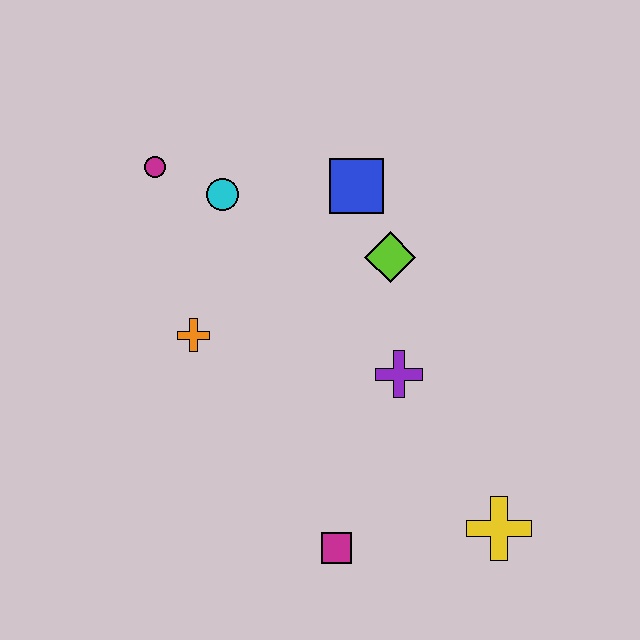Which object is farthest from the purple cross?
The magenta circle is farthest from the purple cross.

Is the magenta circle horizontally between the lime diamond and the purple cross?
No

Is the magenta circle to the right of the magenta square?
No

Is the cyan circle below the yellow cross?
No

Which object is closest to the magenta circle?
The cyan circle is closest to the magenta circle.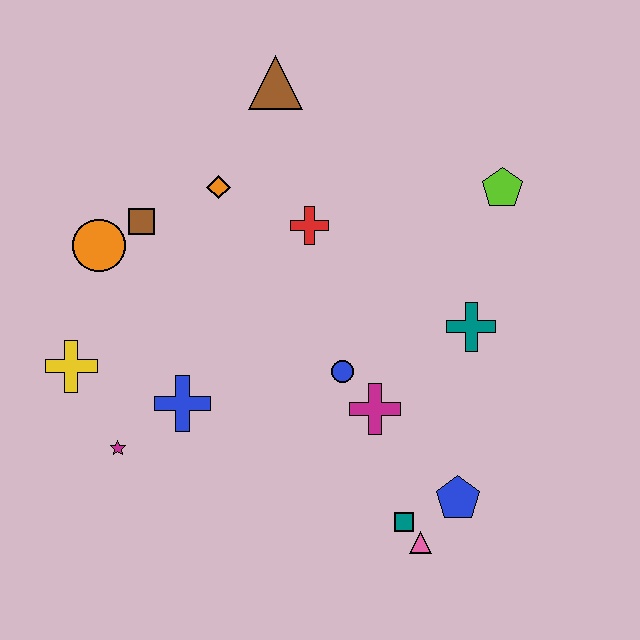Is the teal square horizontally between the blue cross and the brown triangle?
No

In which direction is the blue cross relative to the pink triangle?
The blue cross is to the left of the pink triangle.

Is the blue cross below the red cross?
Yes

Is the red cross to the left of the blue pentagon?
Yes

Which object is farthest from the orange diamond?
The pink triangle is farthest from the orange diamond.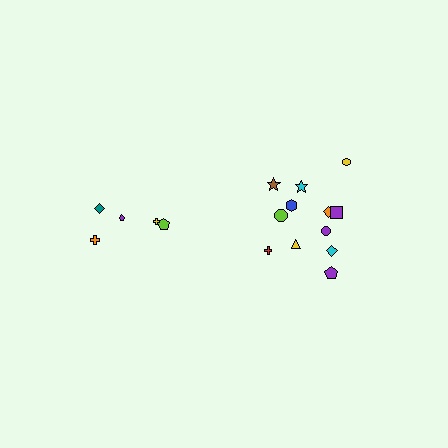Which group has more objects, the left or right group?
The right group.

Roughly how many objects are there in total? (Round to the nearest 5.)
Roughly 15 objects in total.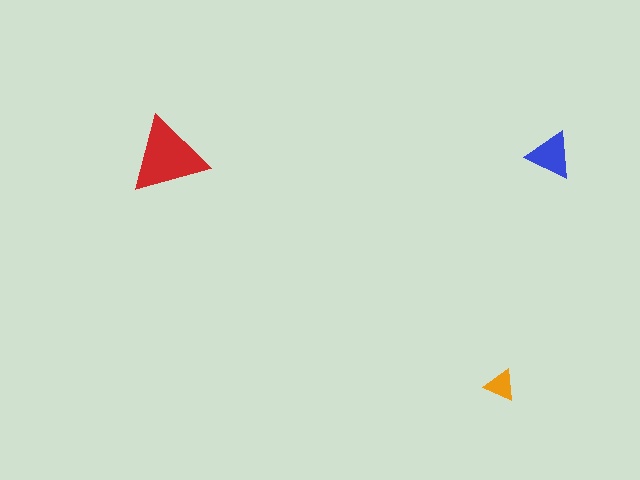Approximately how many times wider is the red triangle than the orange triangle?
About 2.5 times wider.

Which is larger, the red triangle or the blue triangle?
The red one.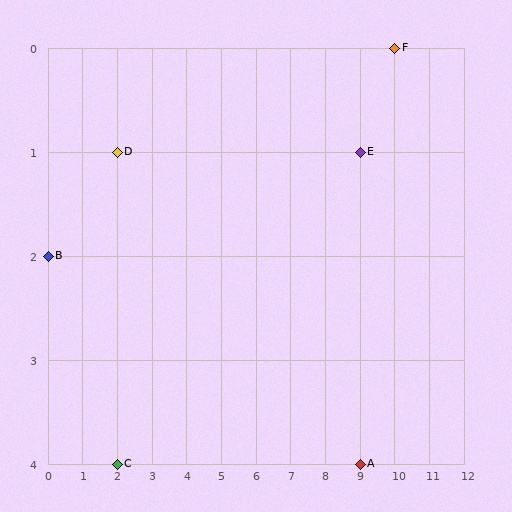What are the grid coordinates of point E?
Point E is at grid coordinates (9, 1).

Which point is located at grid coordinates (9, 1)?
Point E is at (9, 1).